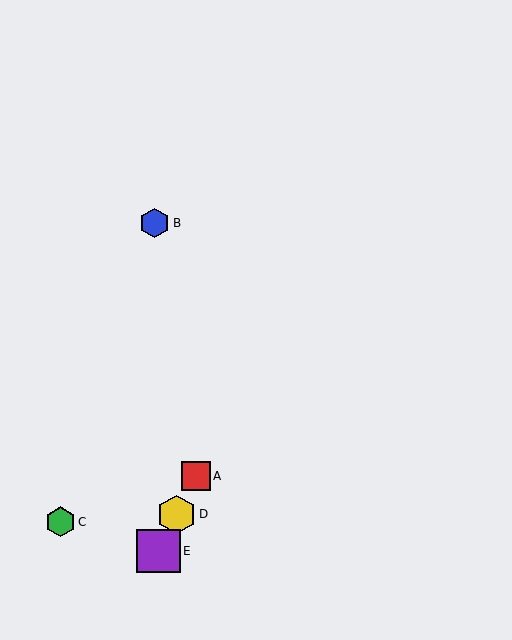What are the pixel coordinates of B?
Object B is at (155, 223).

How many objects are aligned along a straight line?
3 objects (A, D, E) are aligned along a straight line.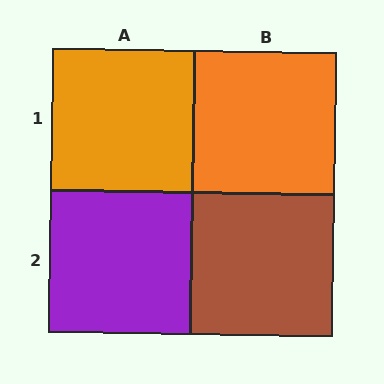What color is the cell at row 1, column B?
Orange.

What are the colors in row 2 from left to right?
Purple, brown.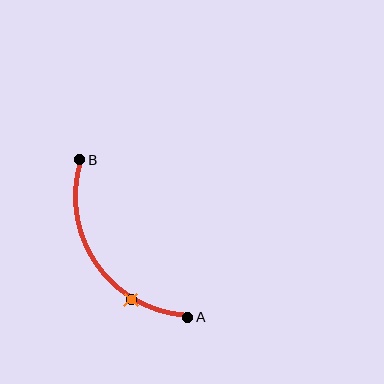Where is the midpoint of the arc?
The arc midpoint is the point on the curve farthest from the straight line joining A and B. It sits below and to the left of that line.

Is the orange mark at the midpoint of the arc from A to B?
No. The orange mark lies on the arc but is closer to endpoint A. The arc midpoint would be at the point on the curve equidistant along the arc from both A and B.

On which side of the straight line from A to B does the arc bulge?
The arc bulges below and to the left of the straight line connecting A and B.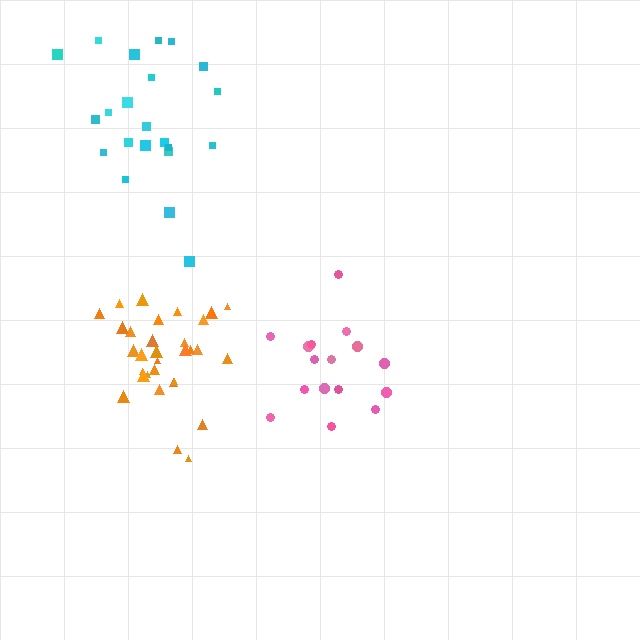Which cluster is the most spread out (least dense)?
Cyan.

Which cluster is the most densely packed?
Orange.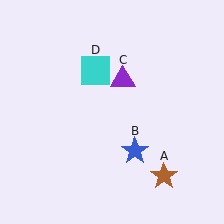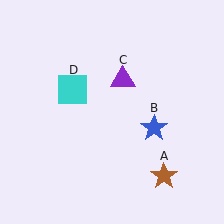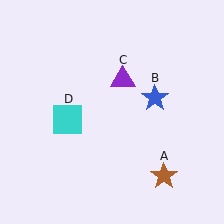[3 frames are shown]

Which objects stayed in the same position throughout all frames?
Brown star (object A) and purple triangle (object C) remained stationary.